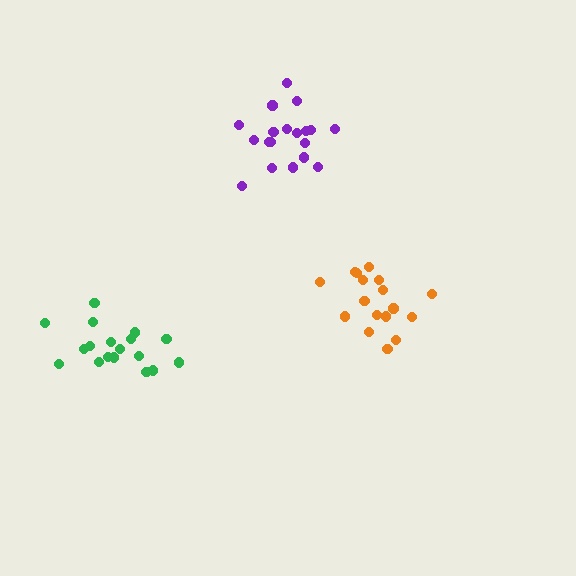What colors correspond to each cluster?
The clusters are colored: orange, purple, green.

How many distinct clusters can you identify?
There are 3 distinct clusters.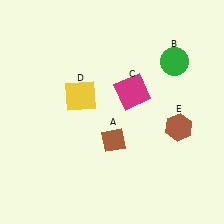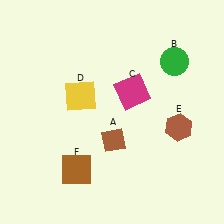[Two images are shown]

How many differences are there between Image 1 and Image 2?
There is 1 difference between the two images.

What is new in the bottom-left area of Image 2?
A brown square (F) was added in the bottom-left area of Image 2.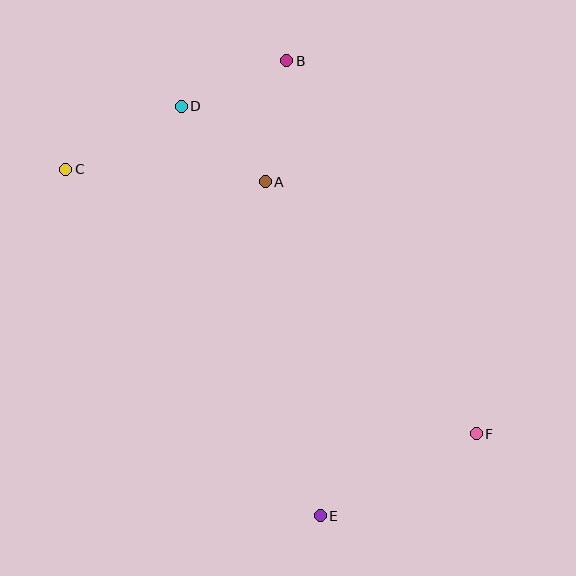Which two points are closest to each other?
Points A and D are closest to each other.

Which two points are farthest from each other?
Points C and F are farthest from each other.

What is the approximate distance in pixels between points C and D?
The distance between C and D is approximately 131 pixels.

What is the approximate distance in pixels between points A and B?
The distance between A and B is approximately 123 pixels.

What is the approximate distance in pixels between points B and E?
The distance between B and E is approximately 456 pixels.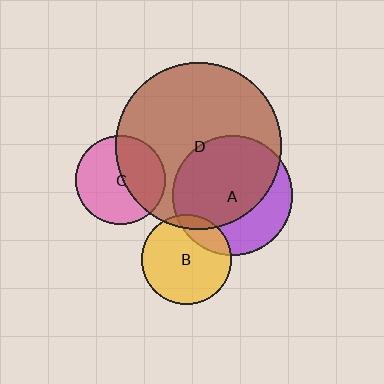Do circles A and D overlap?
Yes.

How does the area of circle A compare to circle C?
Approximately 1.8 times.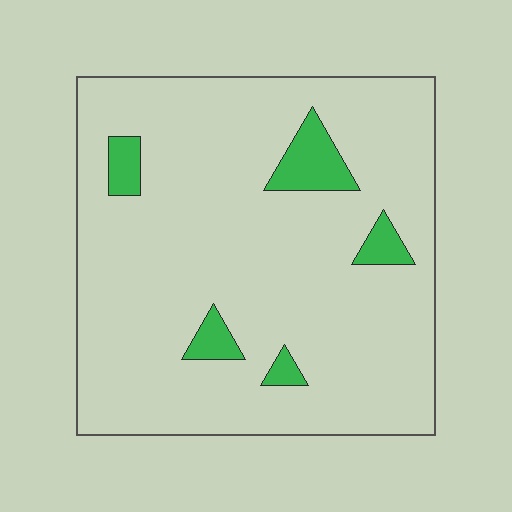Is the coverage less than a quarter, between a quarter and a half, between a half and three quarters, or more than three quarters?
Less than a quarter.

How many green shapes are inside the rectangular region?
5.